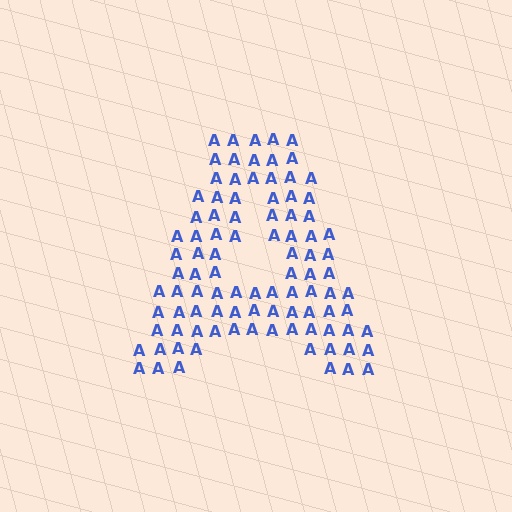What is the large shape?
The large shape is the letter A.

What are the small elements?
The small elements are letter A's.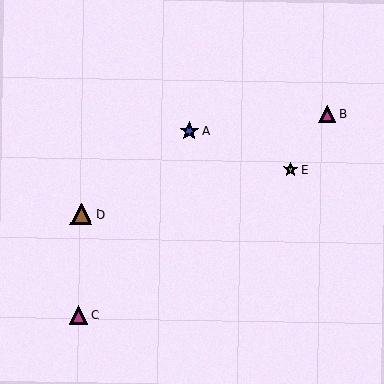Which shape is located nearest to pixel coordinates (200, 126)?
The blue star (labeled A) at (189, 131) is nearest to that location.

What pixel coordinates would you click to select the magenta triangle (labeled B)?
Click at (328, 114) to select the magenta triangle B.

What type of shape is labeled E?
Shape E is a lime star.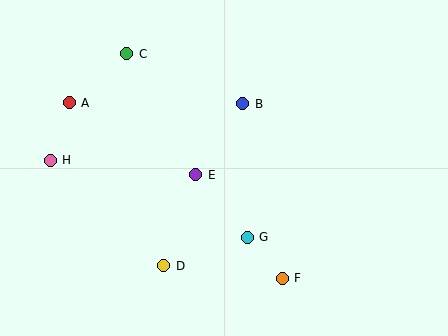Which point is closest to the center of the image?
Point E at (196, 175) is closest to the center.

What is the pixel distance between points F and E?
The distance between F and E is 135 pixels.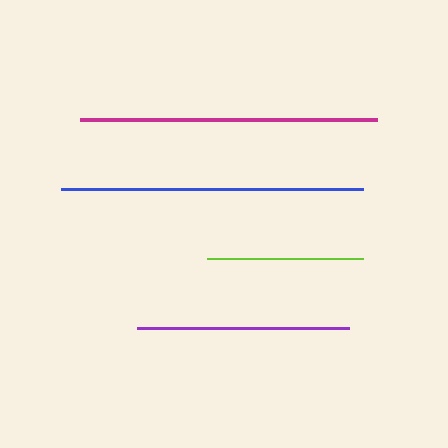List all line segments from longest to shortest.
From longest to shortest: blue, magenta, purple, lime.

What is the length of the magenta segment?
The magenta segment is approximately 298 pixels long.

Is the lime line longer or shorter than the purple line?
The purple line is longer than the lime line.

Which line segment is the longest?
The blue line is the longest at approximately 302 pixels.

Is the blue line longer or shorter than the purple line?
The blue line is longer than the purple line.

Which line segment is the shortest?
The lime line is the shortest at approximately 156 pixels.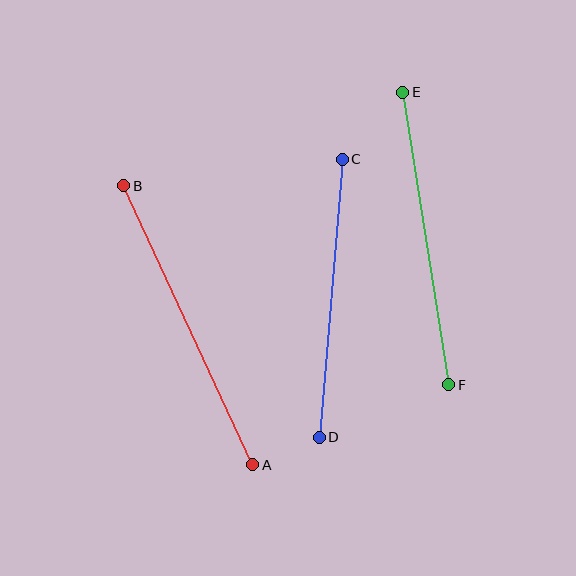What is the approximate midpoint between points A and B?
The midpoint is at approximately (188, 325) pixels.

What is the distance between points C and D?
The distance is approximately 279 pixels.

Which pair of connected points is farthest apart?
Points A and B are farthest apart.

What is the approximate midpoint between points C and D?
The midpoint is at approximately (331, 298) pixels.